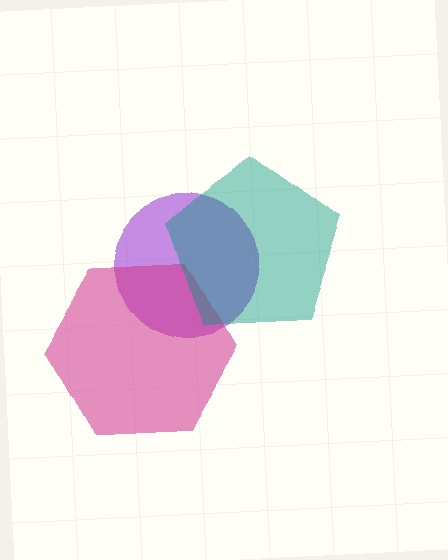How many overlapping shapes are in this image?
There are 3 overlapping shapes in the image.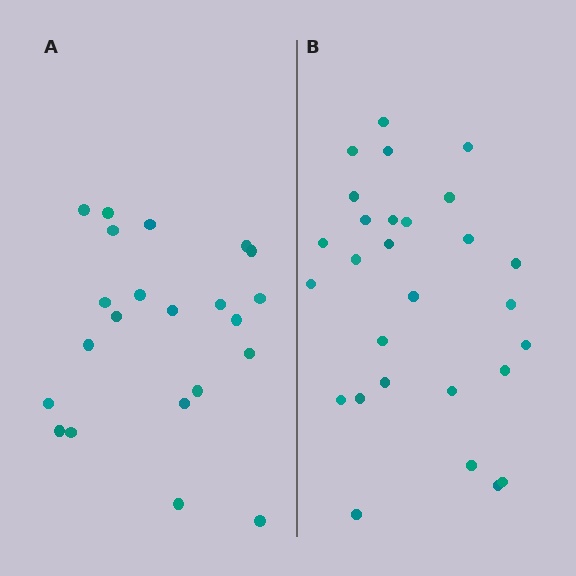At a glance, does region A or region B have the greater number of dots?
Region B (the right region) has more dots.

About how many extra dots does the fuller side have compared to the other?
Region B has about 6 more dots than region A.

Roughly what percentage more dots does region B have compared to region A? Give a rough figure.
About 25% more.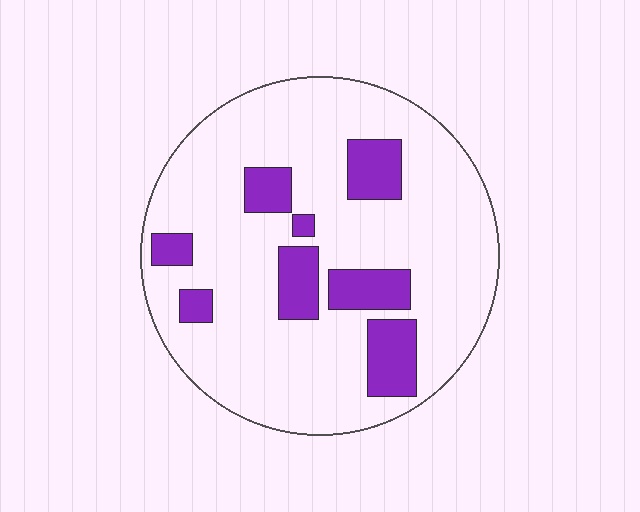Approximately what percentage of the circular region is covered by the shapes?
Approximately 20%.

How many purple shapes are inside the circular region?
8.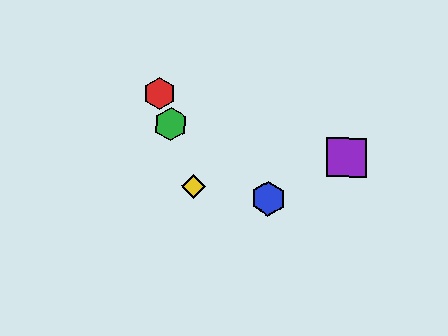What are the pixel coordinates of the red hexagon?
The red hexagon is at (159, 94).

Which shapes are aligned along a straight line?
The red hexagon, the green hexagon, the yellow diamond are aligned along a straight line.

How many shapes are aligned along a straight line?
3 shapes (the red hexagon, the green hexagon, the yellow diamond) are aligned along a straight line.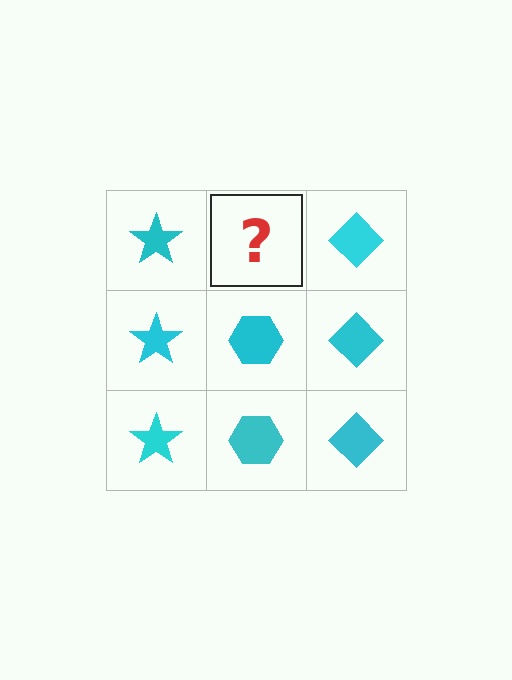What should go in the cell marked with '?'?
The missing cell should contain a cyan hexagon.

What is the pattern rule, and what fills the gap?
The rule is that each column has a consistent shape. The gap should be filled with a cyan hexagon.